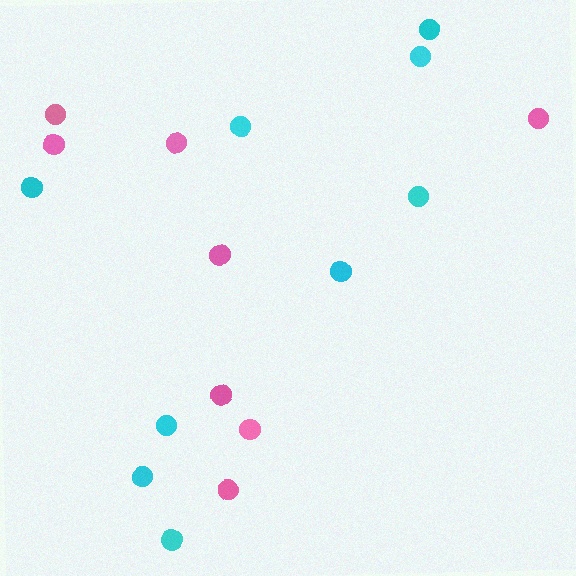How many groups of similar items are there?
There are 2 groups: one group of pink circles (8) and one group of cyan circles (9).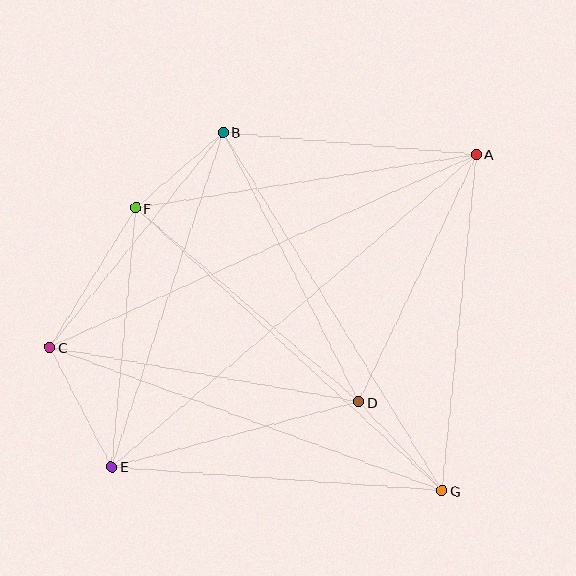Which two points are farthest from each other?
Points A and E are farthest from each other.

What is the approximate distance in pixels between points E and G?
The distance between E and G is approximately 331 pixels.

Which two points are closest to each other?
Points B and F are closest to each other.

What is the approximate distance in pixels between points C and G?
The distance between C and G is approximately 417 pixels.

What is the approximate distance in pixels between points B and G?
The distance between B and G is approximately 420 pixels.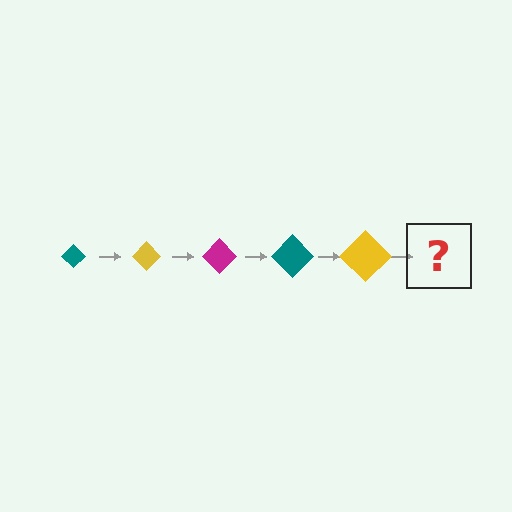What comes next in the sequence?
The next element should be a magenta diamond, larger than the previous one.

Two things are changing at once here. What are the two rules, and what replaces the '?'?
The two rules are that the diamond grows larger each step and the color cycles through teal, yellow, and magenta. The '?' should be a magenta diamond, larger than the previous one.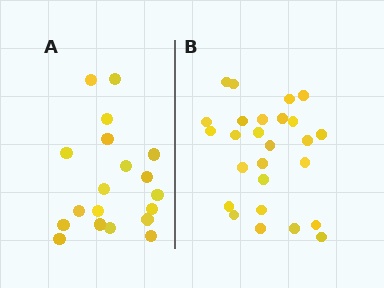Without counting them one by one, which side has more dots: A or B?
Region B (the right region) has more dots.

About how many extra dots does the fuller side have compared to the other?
Region B has roughly 8 or so more dots than region A.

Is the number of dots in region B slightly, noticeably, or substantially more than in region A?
Region B has noticeably more, but not dramatically so. The ratio is roughly 1.4 to 1.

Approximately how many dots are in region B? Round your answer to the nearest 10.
About 30 dots. (The exact count is 26, which rounds to 30.)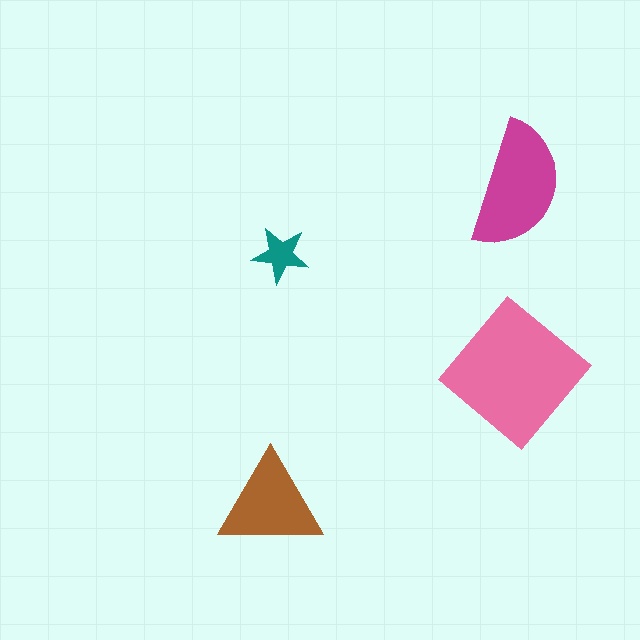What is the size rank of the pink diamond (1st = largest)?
1st.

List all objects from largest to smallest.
The pink diamond, the magenta semicircle, the brown triangle, the teal star.